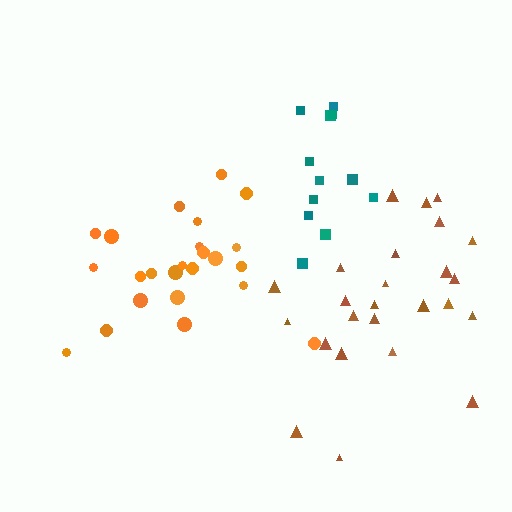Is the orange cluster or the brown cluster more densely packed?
Orange.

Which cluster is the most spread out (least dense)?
Teal.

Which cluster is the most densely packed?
Orange.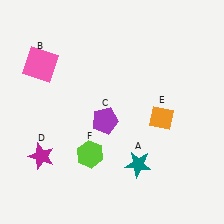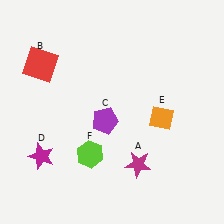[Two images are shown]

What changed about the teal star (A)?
In Image 1, A is teal. In Image 2, it changed to magenta.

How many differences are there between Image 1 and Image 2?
There are 2 differences between the two images.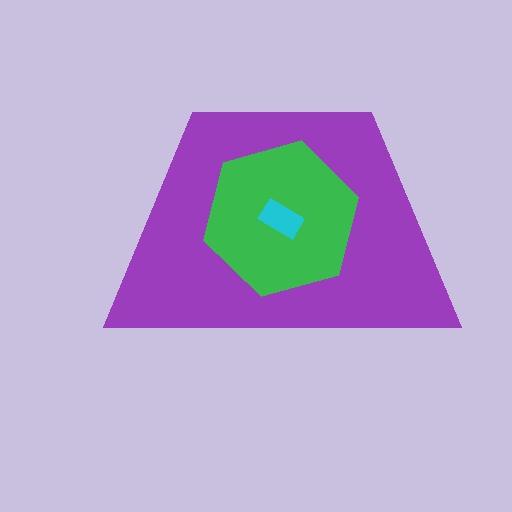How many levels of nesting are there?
3.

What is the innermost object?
The cyan rectangle.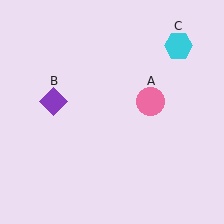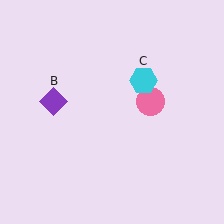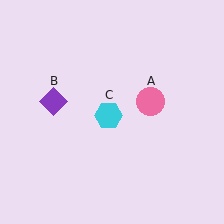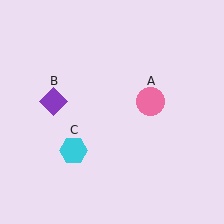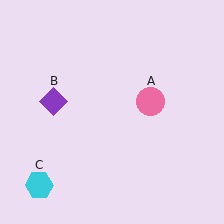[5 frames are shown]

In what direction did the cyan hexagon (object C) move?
The cyan hexagon (object C) moved down and to the left.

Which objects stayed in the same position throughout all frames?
Pink circle (object A) and purple diamond (object B) remained stationary.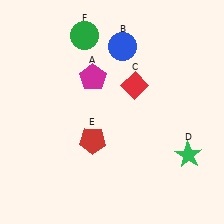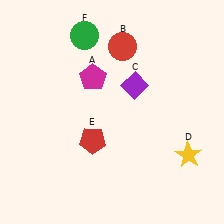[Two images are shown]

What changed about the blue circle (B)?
In Image 1, B is blue. In Image 2, it changed to red.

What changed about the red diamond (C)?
In Image 1, C is red. In Image 2, it changed to purple.